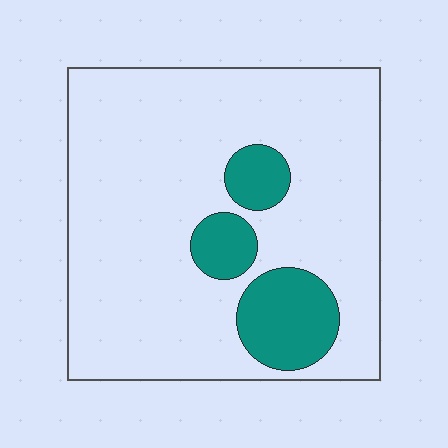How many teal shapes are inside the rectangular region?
3.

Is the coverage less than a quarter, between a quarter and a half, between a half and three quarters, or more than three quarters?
Less than a quarter.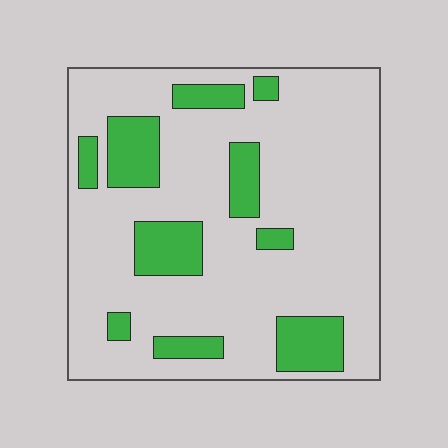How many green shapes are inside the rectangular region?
10.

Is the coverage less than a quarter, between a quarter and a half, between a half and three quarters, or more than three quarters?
Less than a quarter.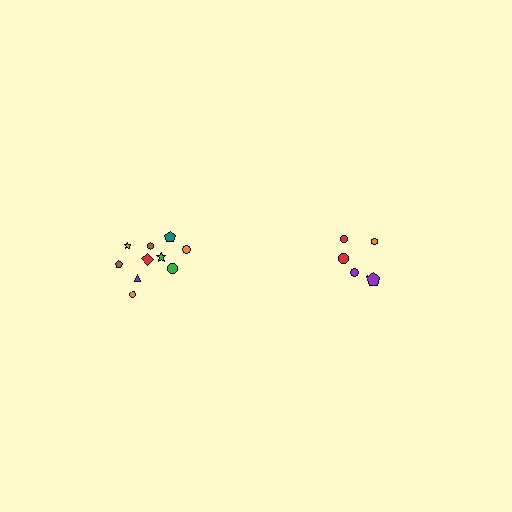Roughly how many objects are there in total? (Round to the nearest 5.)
Roughly 15 objects in total.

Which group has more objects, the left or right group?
The left group.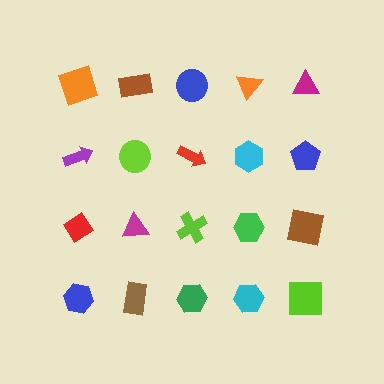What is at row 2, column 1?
A purple arrow.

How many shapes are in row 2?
5 shapes.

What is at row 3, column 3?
A lime cross.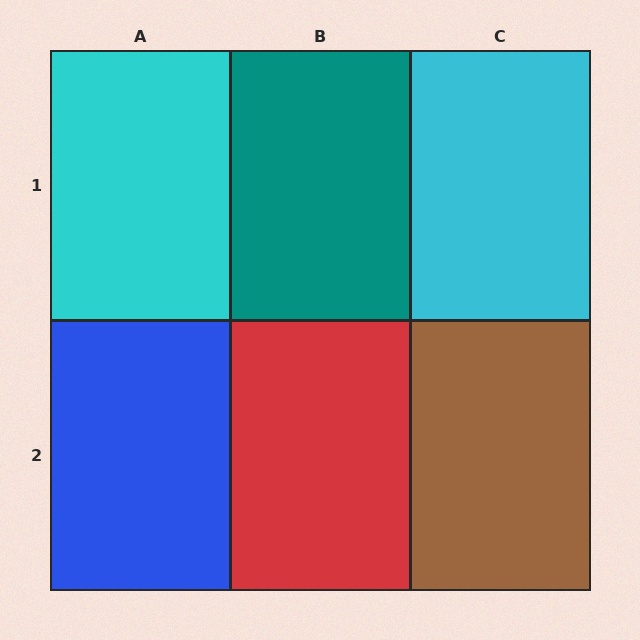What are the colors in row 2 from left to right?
Blue, red, brown.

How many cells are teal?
1 cell is teal.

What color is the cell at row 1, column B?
Teal.